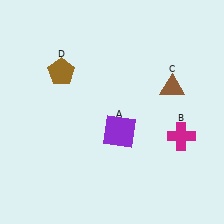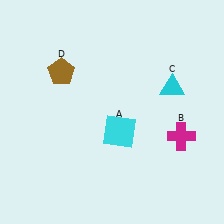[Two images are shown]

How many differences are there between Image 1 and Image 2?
There are 2 differences between the two images.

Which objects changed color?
A changed from purple to cyan. C changed from brown to cyan.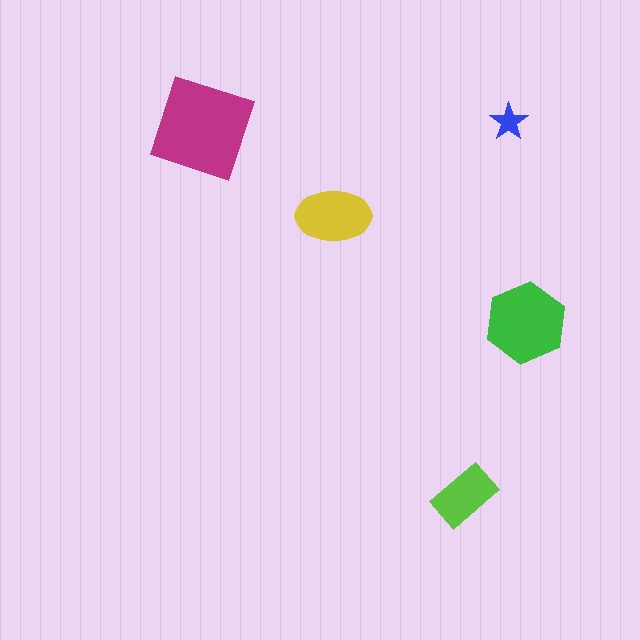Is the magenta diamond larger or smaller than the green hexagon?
Larger.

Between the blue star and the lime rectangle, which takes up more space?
The lime rectangle.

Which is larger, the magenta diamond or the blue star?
The magenta diamond.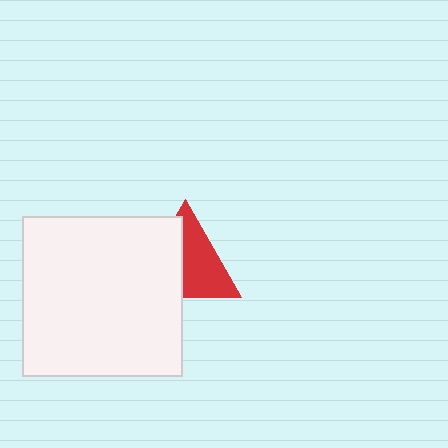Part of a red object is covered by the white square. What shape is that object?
It is a triangle.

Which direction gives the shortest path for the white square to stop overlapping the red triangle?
Moving left gives the shortest separation.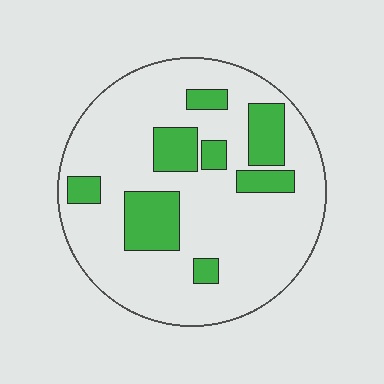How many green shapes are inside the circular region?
8.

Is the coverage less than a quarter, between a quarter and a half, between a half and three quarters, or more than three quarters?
Less than a quarter.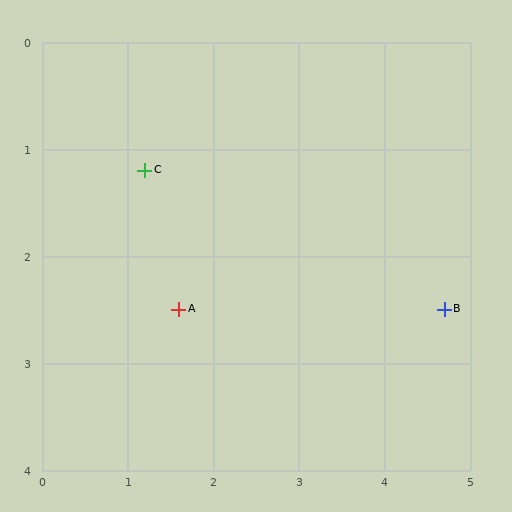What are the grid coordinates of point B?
Point B is at approximately (4.7, 2.5).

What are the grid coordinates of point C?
Point C is at approximately (1.2, 1.2).